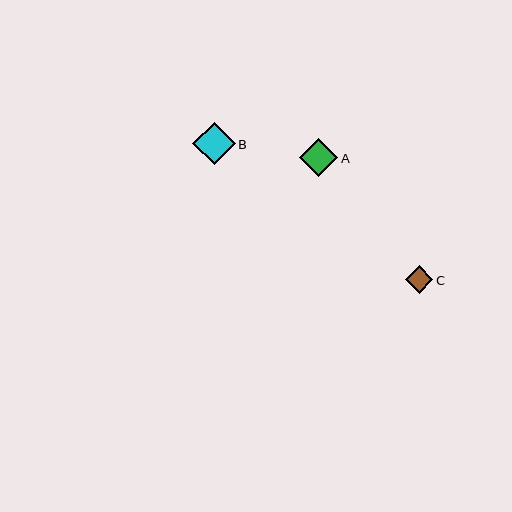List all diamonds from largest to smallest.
From largest to smallest: B, A, C.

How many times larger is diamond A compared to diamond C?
Diamond A is approximately 1.4 times the size of diamond C.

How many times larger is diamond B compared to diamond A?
Diamond B is approximately 1.1 times the size of diamond A.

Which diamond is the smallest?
Diamond C is the smallest with a size of approximately 28 pixels.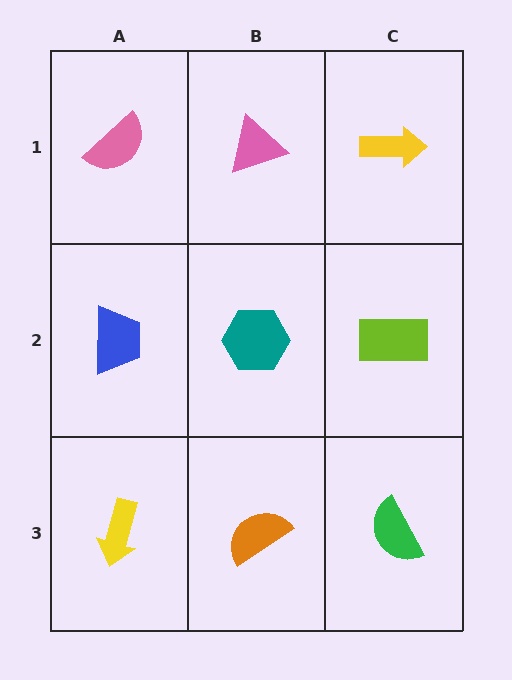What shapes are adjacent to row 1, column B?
A teal hexagon (row 2, column B), a pink semicircle (row 1, column A), a yellow arrow (row 1, column C).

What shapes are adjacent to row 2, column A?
A pink semicircle (row 1, column A), a yellow arrow (row 3, column A), a teal hexagon (row 2, column B).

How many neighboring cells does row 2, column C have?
3.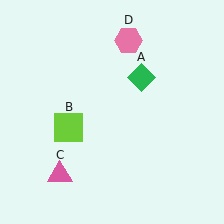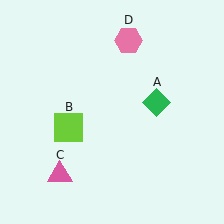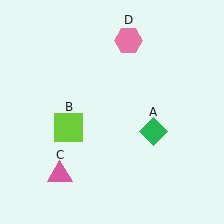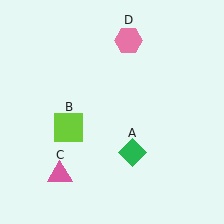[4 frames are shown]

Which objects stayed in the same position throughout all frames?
Lime square (object B) and pink triangle (object C) and pink hexagon (object D) remained stationary.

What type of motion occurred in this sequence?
The green diamond (object A) rotated clockwise around the center of the scene.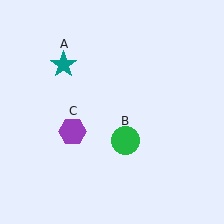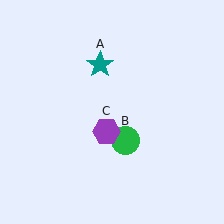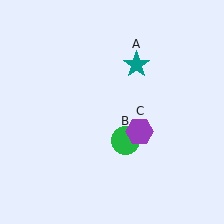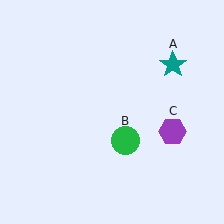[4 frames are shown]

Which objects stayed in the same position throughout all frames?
Green circle (object B) remained stationary.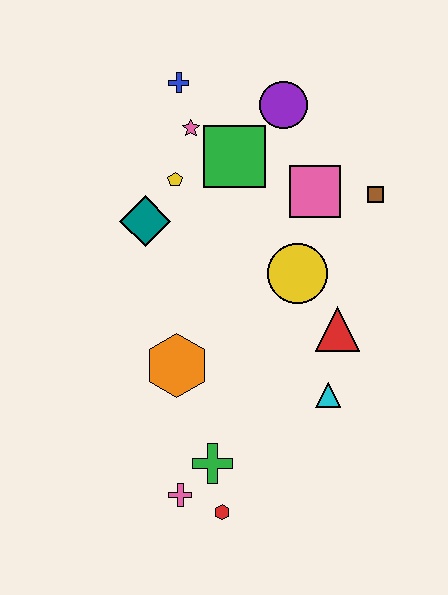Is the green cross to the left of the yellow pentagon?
No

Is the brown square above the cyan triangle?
Yes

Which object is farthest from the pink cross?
The blue cross is farthest from the pink cross.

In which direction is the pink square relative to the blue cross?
The pink square is to the right of the blue cross.